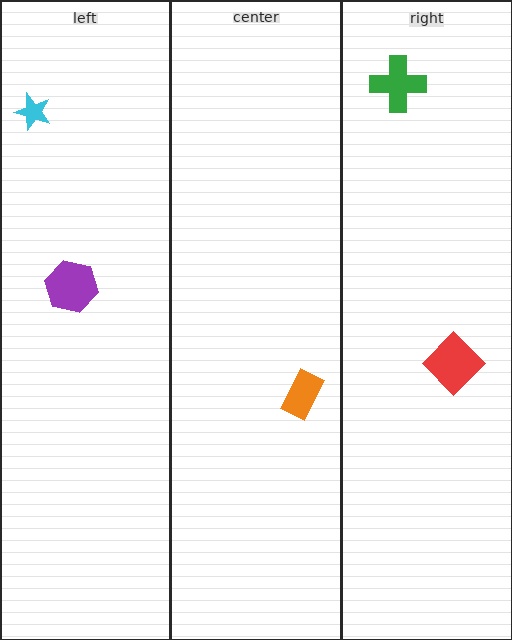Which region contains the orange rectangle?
The center region.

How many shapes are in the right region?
2.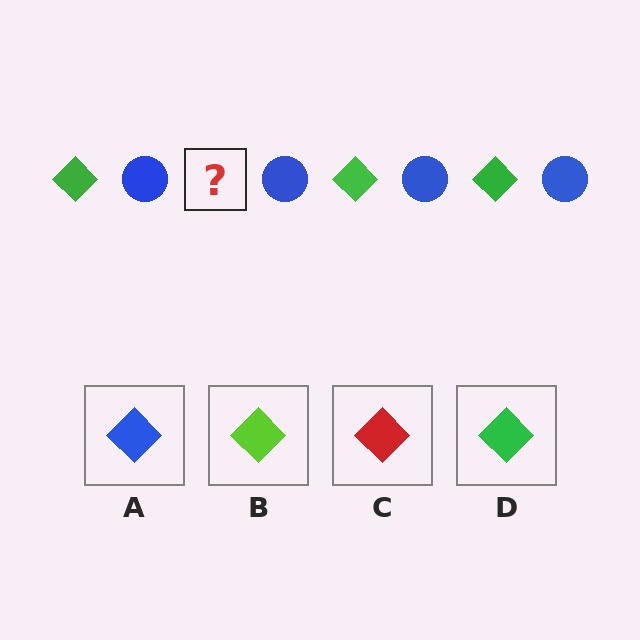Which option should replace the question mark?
Option D.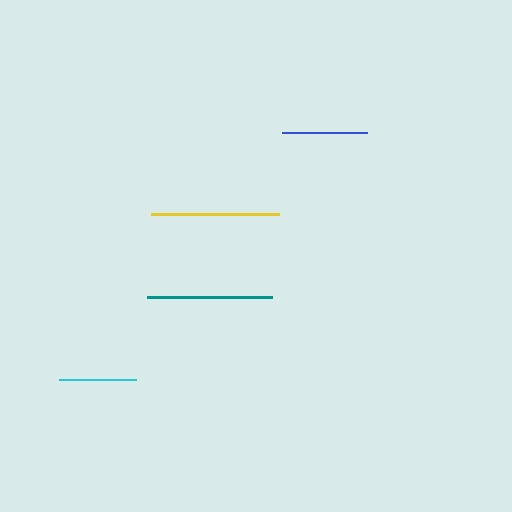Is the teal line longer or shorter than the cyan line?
The teal line is longer than the cyan line.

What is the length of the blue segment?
The blue segment is approximately 86 pixels long.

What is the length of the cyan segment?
The cyan segment is approximately 78 pixels long.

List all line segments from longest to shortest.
From longest to shortest: yellow, teal, blue, cyan.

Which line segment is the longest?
The yellow line is the longest at approximately 128 pixels.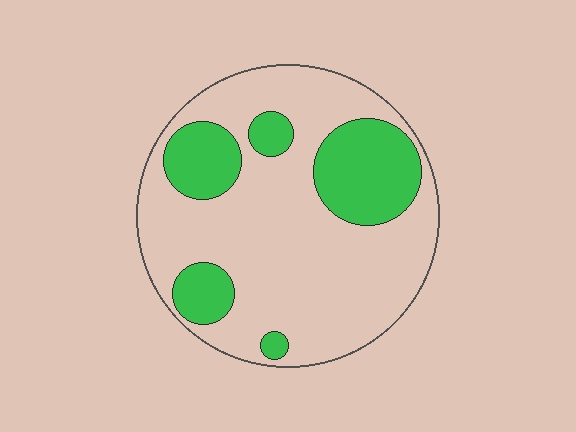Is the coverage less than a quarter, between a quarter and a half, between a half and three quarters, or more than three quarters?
Between a quarter and a half.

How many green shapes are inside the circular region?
5.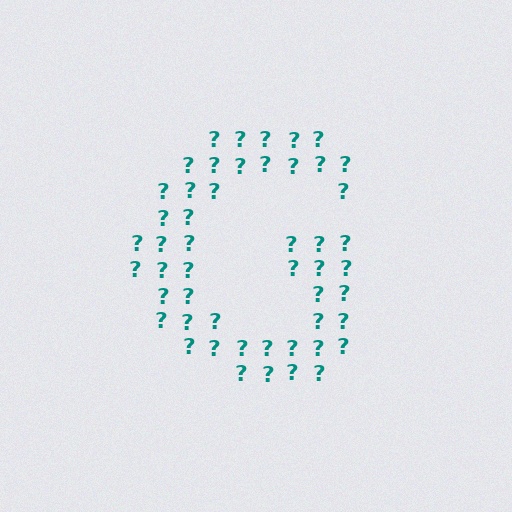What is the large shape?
The large shape is the letter G.